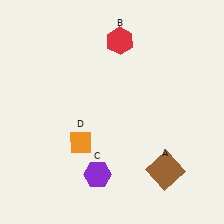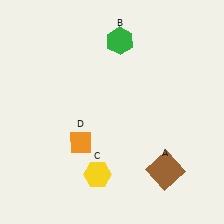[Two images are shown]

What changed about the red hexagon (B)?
In Image 1, B is red. In Image 2, it changed to green.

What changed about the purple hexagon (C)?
In Image 1, C is purple. In Image 2, it changed to yellow.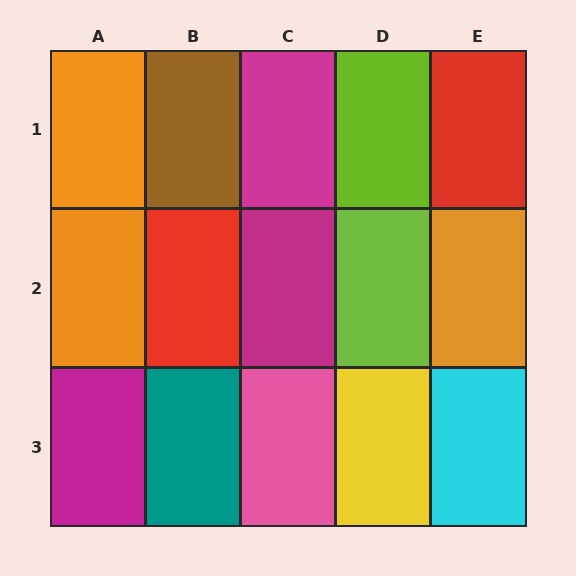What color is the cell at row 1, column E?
Red.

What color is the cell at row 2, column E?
Orange.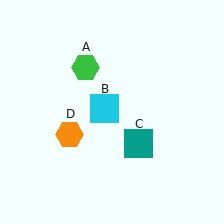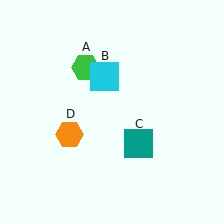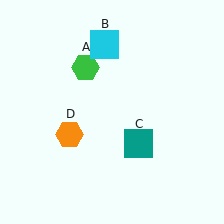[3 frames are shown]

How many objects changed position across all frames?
1 object changed position: cyan square (object B).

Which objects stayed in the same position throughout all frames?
Green hexagon (object A) and teal square (object C) and orange hexagon (object D) remained stationary.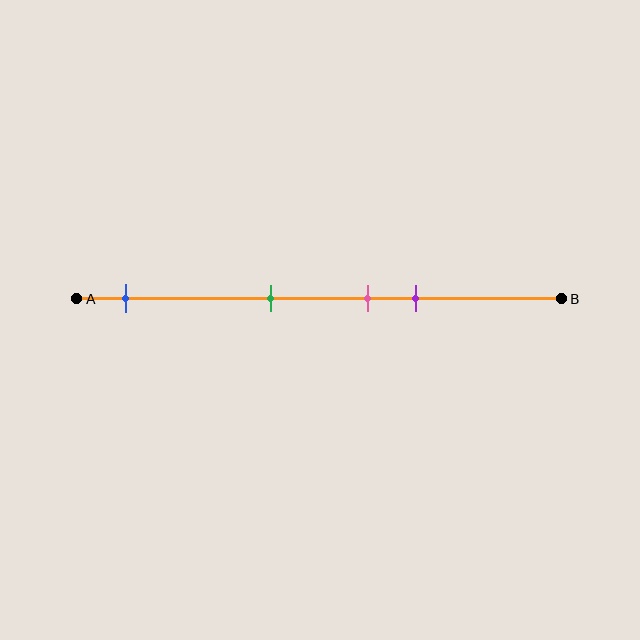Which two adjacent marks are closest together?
The pink and purple marks are the closest adjacent pair.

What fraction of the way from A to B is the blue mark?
The blue mark is approximately 10% (0.1) of the way from A to B.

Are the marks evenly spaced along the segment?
No, the marks are not evenly spaced.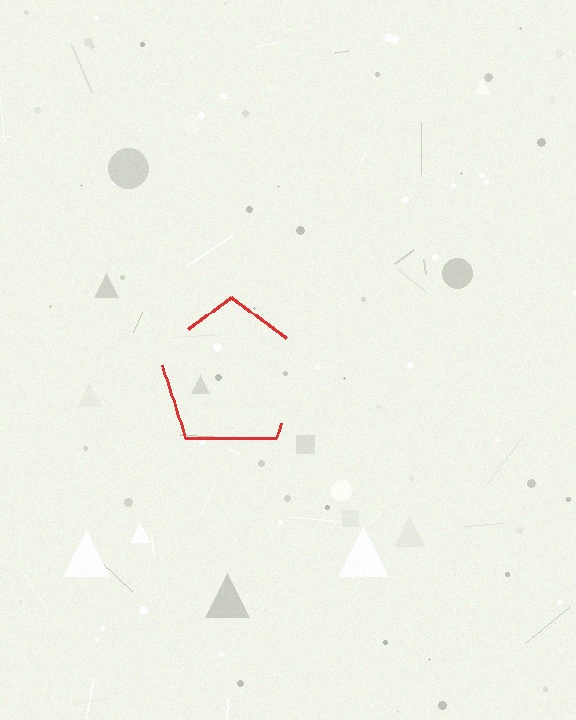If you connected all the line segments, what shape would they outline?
They would outline a pentagon.